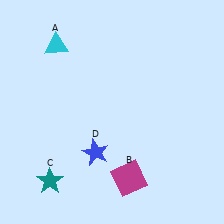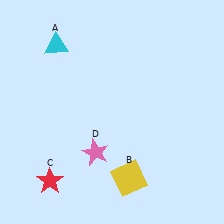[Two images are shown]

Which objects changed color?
B changed from magenta to yellow. C changed from teal to red. D changed from blue to pink.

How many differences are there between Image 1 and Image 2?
There are 3 differences between the two images.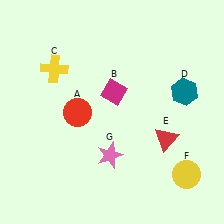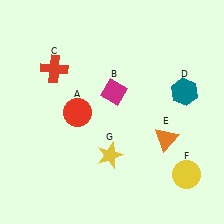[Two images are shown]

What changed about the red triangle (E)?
In Image 1, E is red. In Image 2, it changed to orange.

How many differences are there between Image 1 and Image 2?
There are 3 differences between the two images.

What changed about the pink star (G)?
In Image 1, G is pink. In Image 2, it changed to yellow.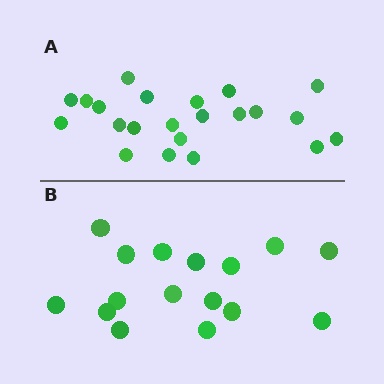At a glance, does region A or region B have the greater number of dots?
Region A (the top region) has more dots.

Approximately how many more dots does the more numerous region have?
Region A has about 6 more dots than region B.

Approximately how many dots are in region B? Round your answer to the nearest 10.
About 20 dots. (The exact count is 16, which rounds to 20.)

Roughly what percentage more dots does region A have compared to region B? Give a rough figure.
About 40% more.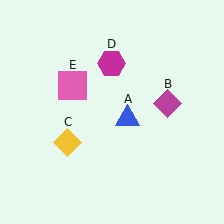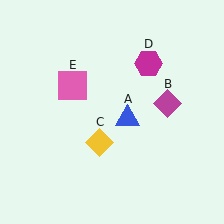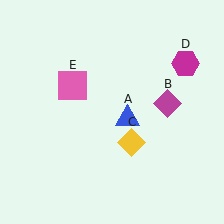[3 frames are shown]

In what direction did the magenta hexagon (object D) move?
The magenta hexagon (object D) moved right.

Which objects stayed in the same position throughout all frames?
Blue triangle (object A) and magenta diamond (object B) and pink square (object E) remained stationary.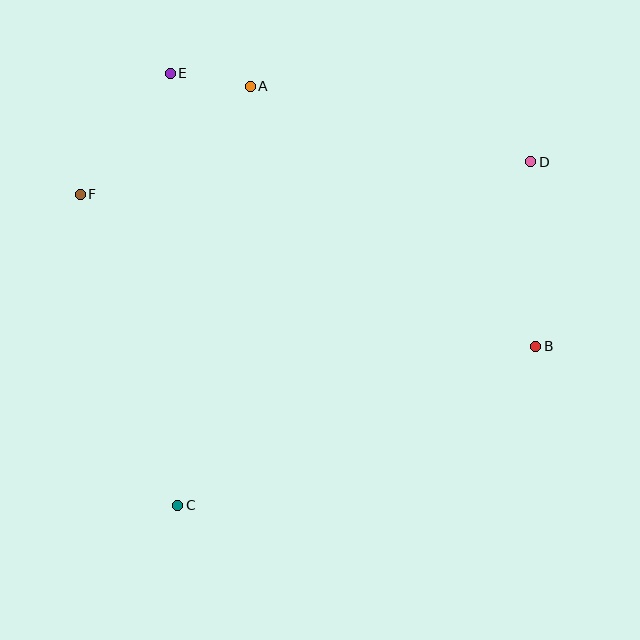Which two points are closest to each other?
Points A and E are closest to each other.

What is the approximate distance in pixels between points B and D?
The distance between B and D is approximately 185 pixels.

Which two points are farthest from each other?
Points C and D are farthest from each other.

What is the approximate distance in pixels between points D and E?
The distance between D and E is approximately 371 pixels.